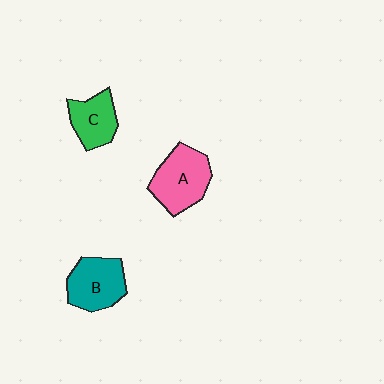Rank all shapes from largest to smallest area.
From largest to smallest: A (pink), B (teal), C (green).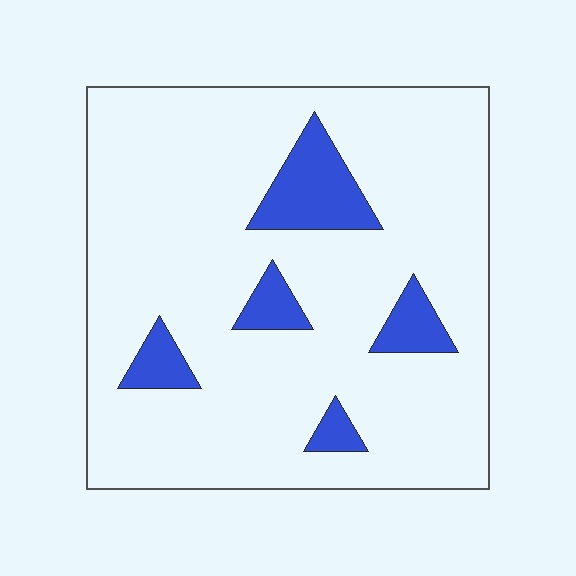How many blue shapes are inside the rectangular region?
5.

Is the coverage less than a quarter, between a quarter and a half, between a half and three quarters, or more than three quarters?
Less than a quarter.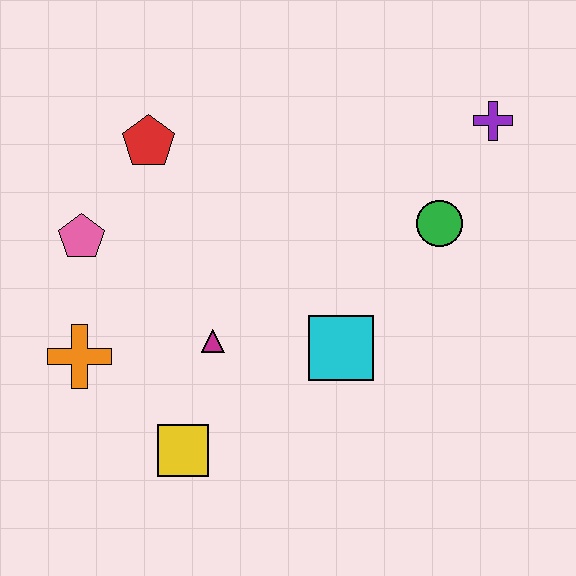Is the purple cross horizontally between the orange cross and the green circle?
No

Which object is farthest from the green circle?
The orange cross is farthest from the green circle.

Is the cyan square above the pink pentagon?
No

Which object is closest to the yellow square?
The magenta triangle is closest to the yellow square.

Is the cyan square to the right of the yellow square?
Yes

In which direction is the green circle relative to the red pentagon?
The green circle is to the right of the red pentagon.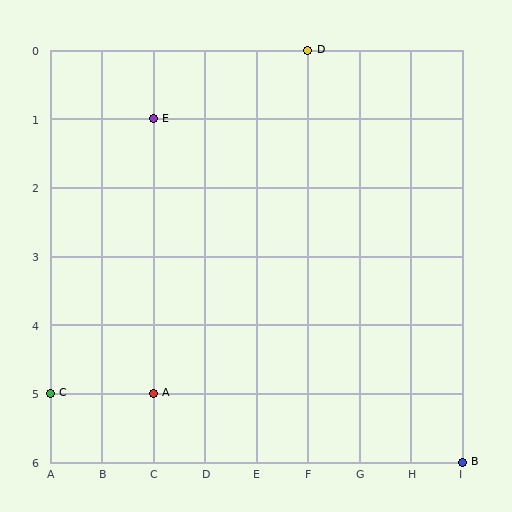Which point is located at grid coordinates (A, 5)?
Point C is at (A, 5).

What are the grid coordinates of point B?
Point B is at grid coordinates (I, 6).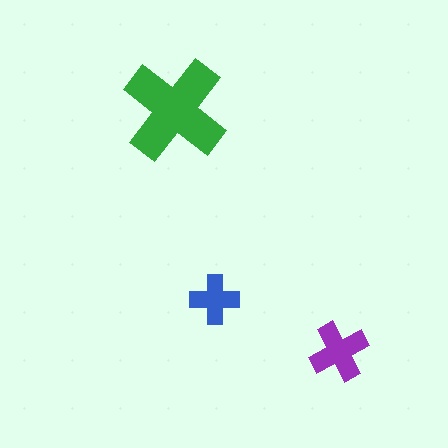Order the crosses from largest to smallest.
the green one, the purple one, the blue one.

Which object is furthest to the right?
The purple cross is rightmost.